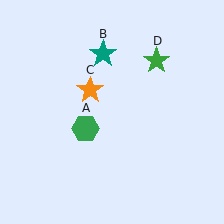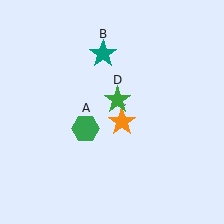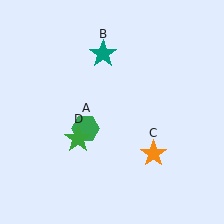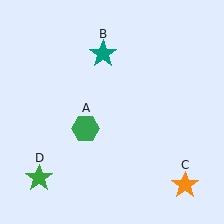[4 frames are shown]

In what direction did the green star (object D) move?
The green star (object D) moved down and to the left.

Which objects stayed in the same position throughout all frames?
Green hexagon (object A) and teal star (object B) remained stationary.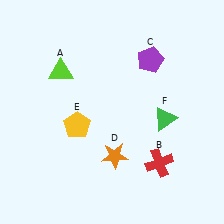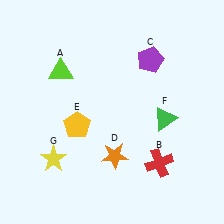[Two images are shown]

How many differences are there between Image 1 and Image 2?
There is 1 difference between the two images.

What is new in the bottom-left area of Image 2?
A yellow star (G) was added in the bottom-left area of Image 2.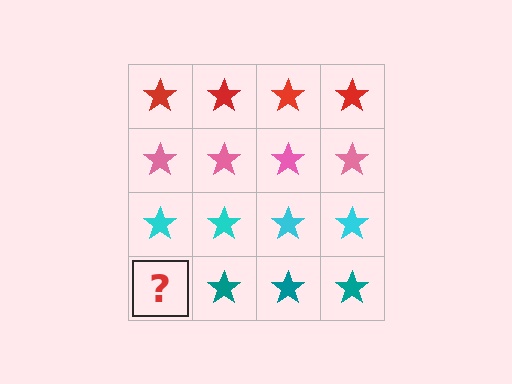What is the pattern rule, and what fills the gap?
The rule is that each row has a consistent color. The gap should be filled with a teal star.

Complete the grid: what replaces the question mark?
The question mark should be replaced with a teal star.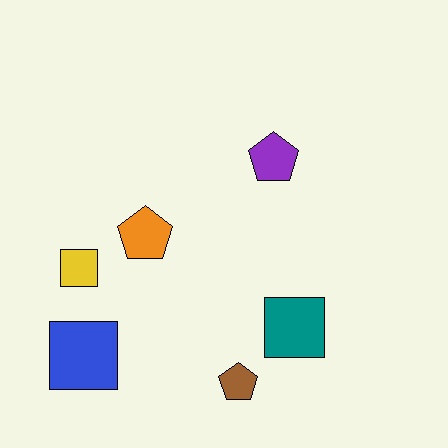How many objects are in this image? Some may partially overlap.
There are 6 objects.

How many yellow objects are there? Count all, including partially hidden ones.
There is 1 yellow object.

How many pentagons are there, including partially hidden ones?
There are 3 pentagons.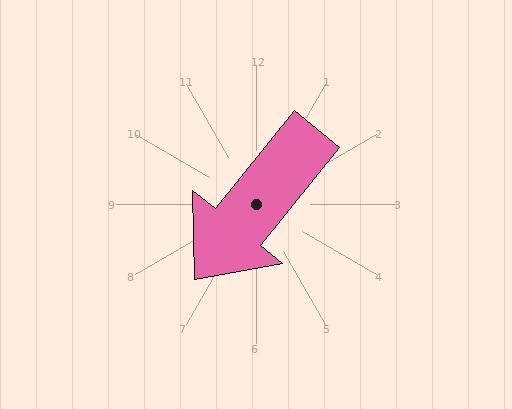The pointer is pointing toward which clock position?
Roughly 7 o'clock.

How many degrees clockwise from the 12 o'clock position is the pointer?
Approximately 219 degrees.